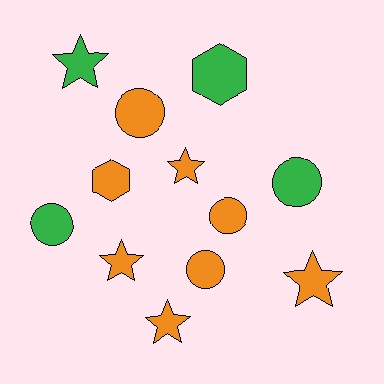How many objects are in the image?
There are 12 objects.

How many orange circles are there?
There are 3 orange circles.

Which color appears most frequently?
Orange, with 8 objects.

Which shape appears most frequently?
Star, with 5 objects.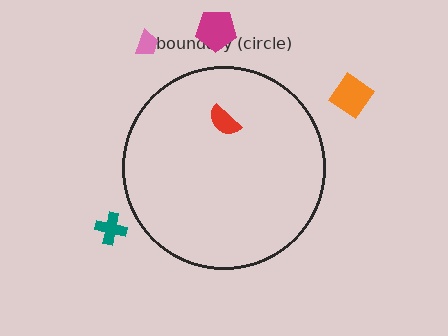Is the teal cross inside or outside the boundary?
Outside.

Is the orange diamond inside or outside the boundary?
Outside.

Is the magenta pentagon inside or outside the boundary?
Outside.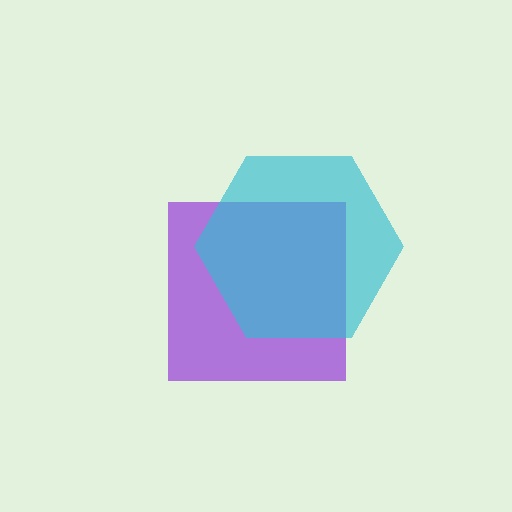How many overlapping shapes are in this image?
There are 2 overlapping shapes in the image.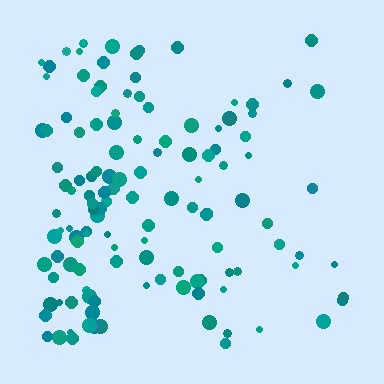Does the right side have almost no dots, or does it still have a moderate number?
Still a moderate number, just noticeably fewer than the left.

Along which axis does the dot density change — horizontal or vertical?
Horizontal.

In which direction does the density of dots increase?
From right to left, with the left side densest.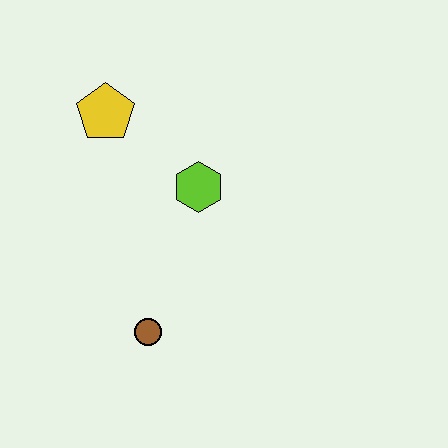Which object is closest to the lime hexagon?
The yellow pentagon is closest to the lime hexagon.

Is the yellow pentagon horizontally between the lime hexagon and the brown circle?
No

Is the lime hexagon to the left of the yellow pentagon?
No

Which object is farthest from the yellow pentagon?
The brown circle is farthest from the yellow pentagon.